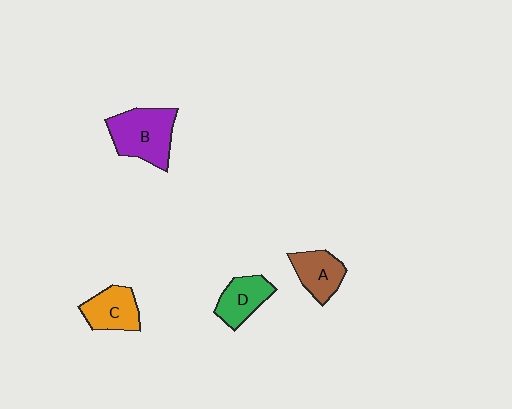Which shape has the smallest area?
Shape D (green).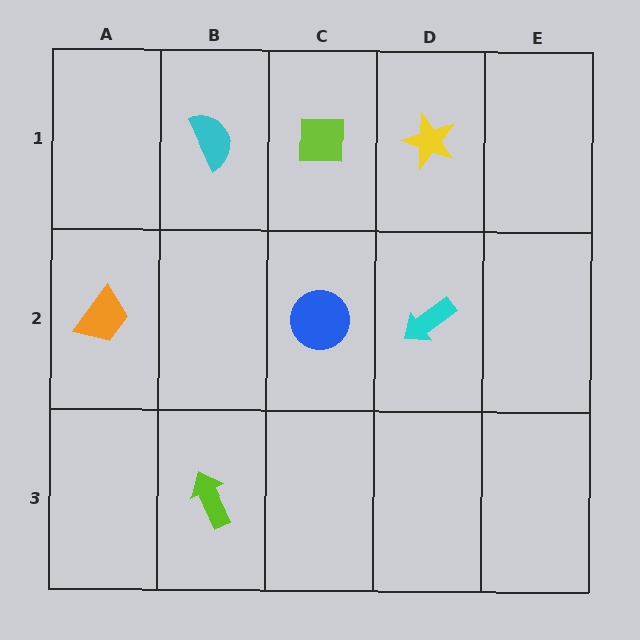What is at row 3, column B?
A lime arrow.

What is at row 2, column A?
An orange trapezoid.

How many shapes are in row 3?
1 shape.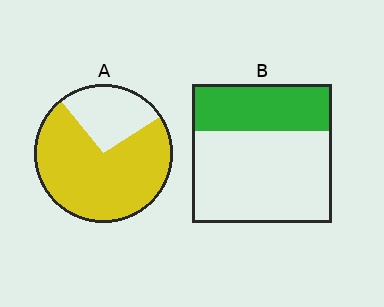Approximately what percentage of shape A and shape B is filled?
A is approximately 75% and B is approximately 35%.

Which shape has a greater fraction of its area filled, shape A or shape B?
Shape A.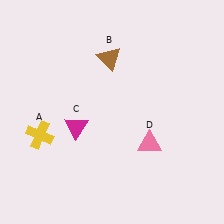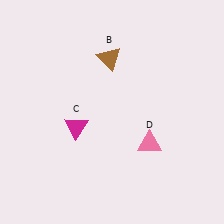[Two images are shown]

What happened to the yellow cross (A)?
The yellow cross (A) was removed in Image 2. It was in the bottom-left area of Image 1.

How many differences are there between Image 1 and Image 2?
There is 1 difference between the two images.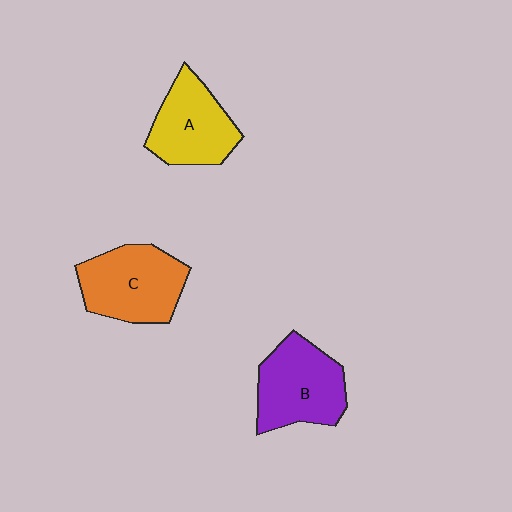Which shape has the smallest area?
Shape A (yellow).